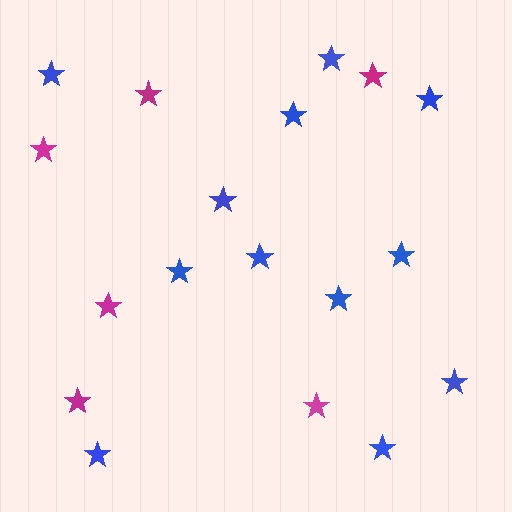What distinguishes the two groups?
There are 2 groups: one group of blue stars (12) and one group of magenta stars (6).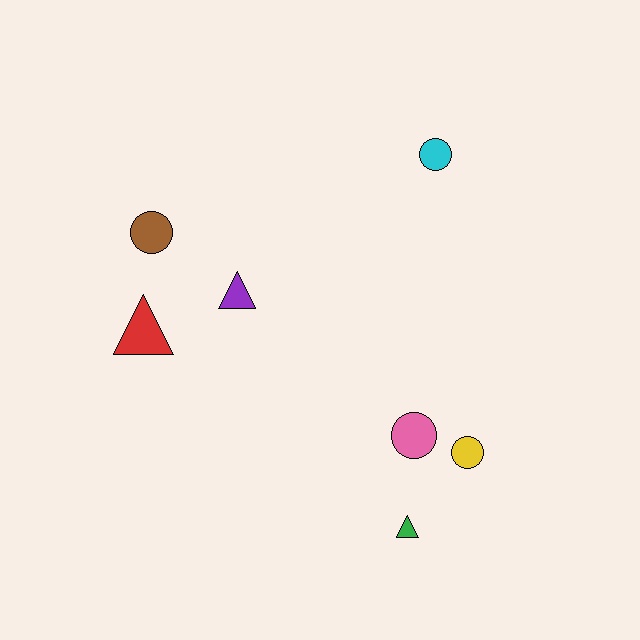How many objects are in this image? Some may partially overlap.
There are 7 objects.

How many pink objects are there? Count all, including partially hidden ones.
There is 1 pink object.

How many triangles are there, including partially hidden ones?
There are 3 triangles.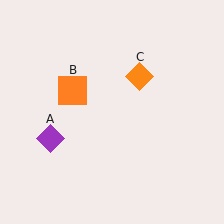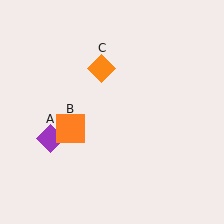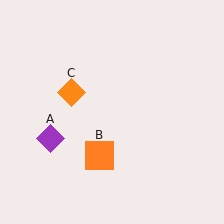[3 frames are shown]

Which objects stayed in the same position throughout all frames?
Purple diamond (object A) remained stationary.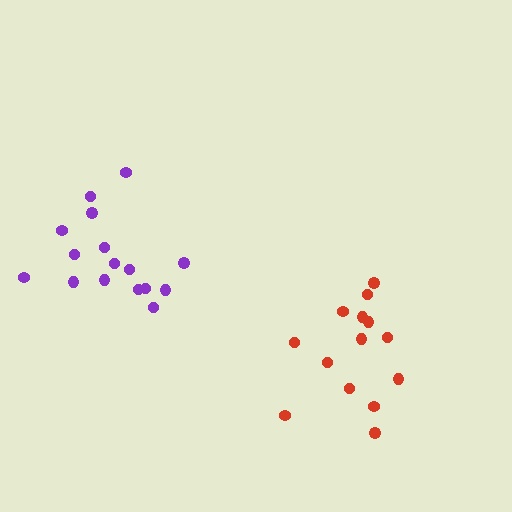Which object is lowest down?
The red cluster is bottommost.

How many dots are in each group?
Group 1: 16 dots, Group 2: 14 dots (30 total).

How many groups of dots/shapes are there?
There are 2 groups.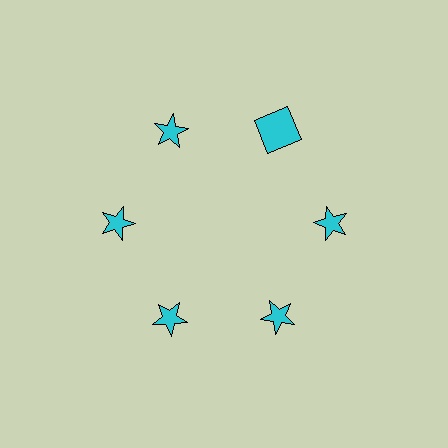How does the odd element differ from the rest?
It has a different shape: square instead of star.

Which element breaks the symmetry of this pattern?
The cyan square at roughly the 1 o'clock position breaks the symmetry. All other shapes are cyan stars.